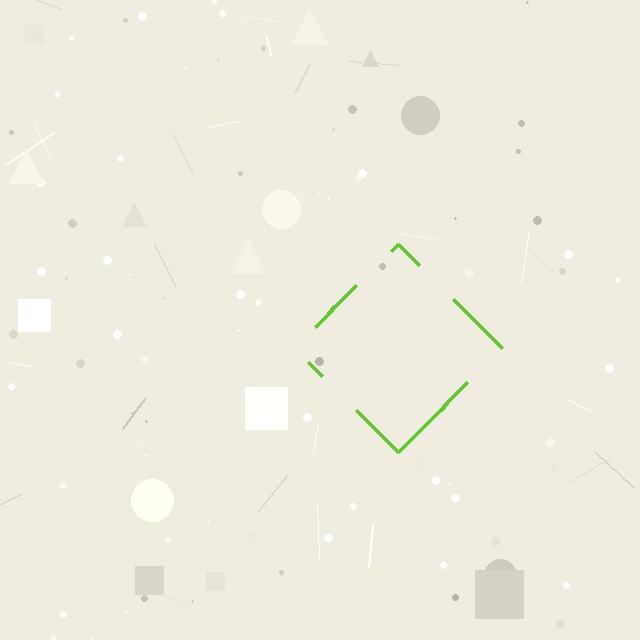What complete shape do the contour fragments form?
The contour fragments form a diamond.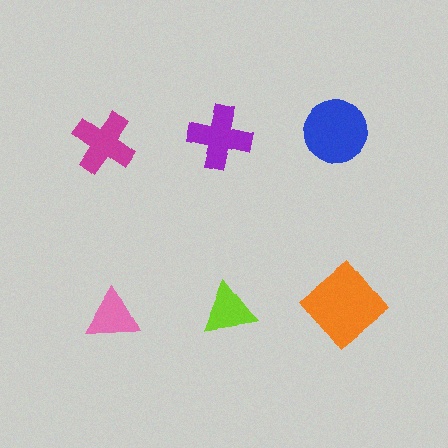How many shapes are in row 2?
3 shapes.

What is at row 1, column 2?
A purple cross.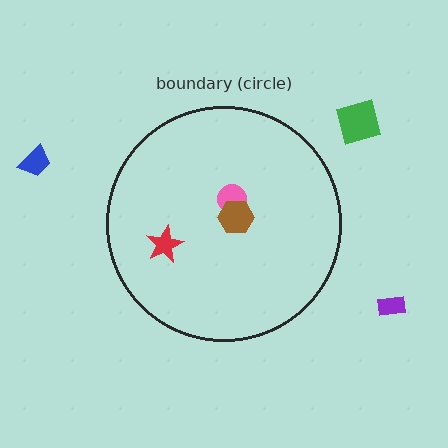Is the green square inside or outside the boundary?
Outside.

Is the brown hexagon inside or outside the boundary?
Inside.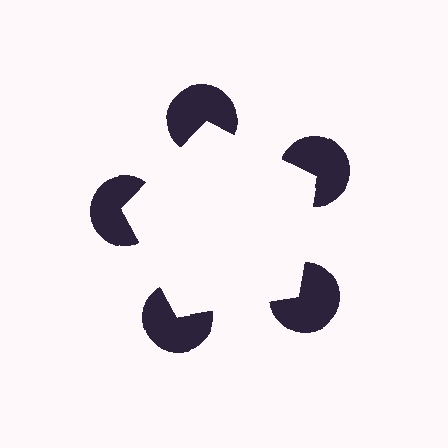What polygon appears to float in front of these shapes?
An illusory pentagon — its edges are inferred from the aligned wedge cuts in the pac-man discs, not physically drawn.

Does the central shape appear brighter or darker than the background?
It typically appears slightly brighter than the background, even though no actual brightness change is drawn.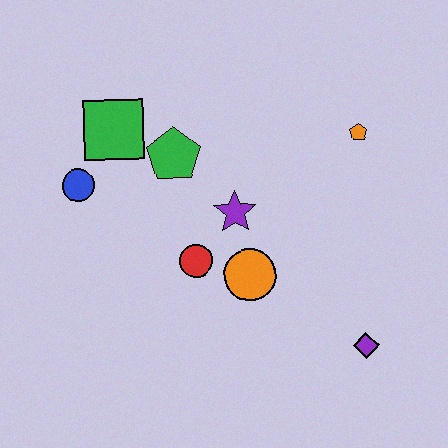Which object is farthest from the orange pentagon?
The blue circle is farthest from the orange pentagon.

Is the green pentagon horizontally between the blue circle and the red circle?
Yes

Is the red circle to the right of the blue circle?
Yes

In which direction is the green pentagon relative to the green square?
The green pentagon is to the right of the green square.